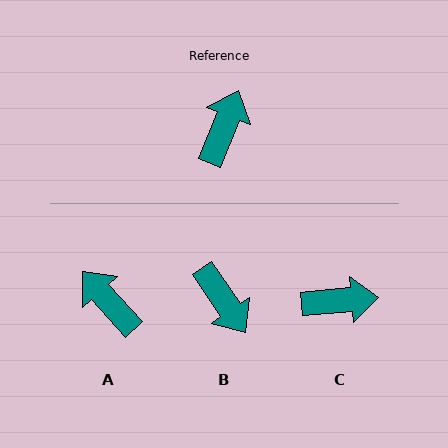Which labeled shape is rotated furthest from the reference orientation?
B, about 124 degrees away.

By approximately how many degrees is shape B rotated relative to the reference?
Approximately 124 degrees clockwise.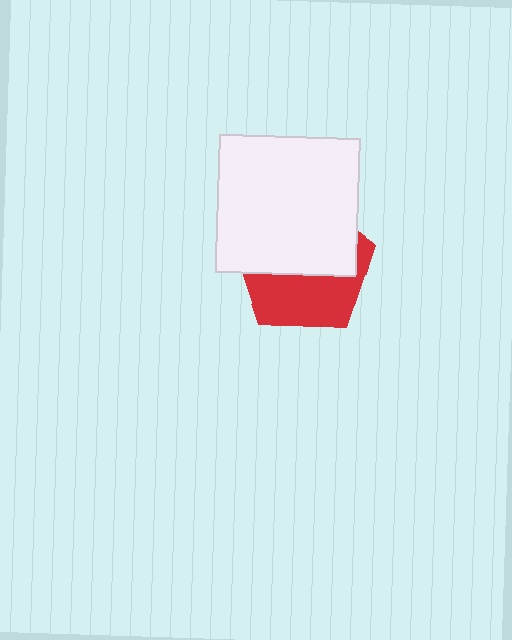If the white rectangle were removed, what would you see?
You would see the complete red pentagon.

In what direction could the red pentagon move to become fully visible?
The red pentagon could move down. That would shift it out from behind the white rectangle entirely.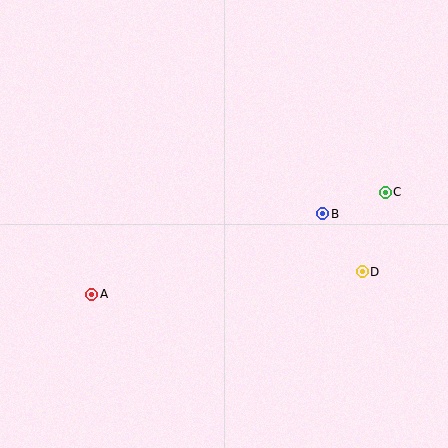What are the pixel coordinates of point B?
Point B is at (323, 214).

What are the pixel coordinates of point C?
Point C is at (385, 192).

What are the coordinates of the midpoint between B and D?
The midpoint between B and D is at (342, 243).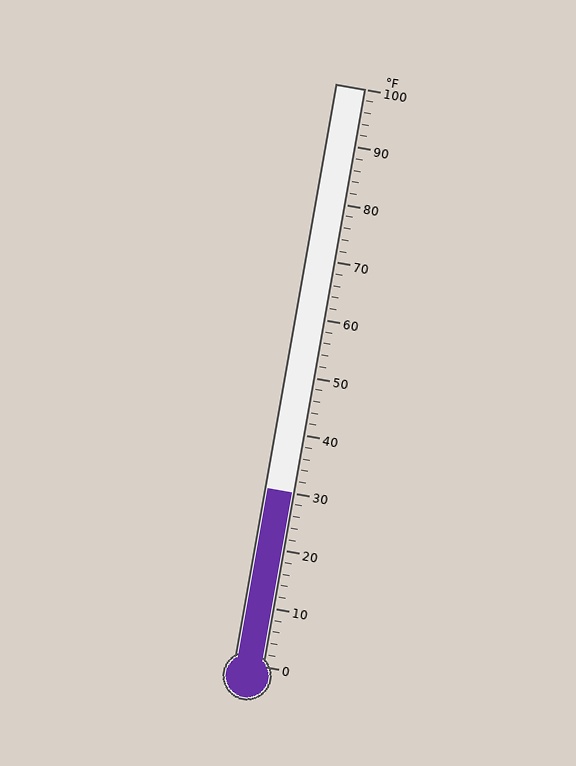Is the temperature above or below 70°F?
The temperature is below 70°F.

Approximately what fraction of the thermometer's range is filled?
The thermometer is filled to approximately 30% of its range.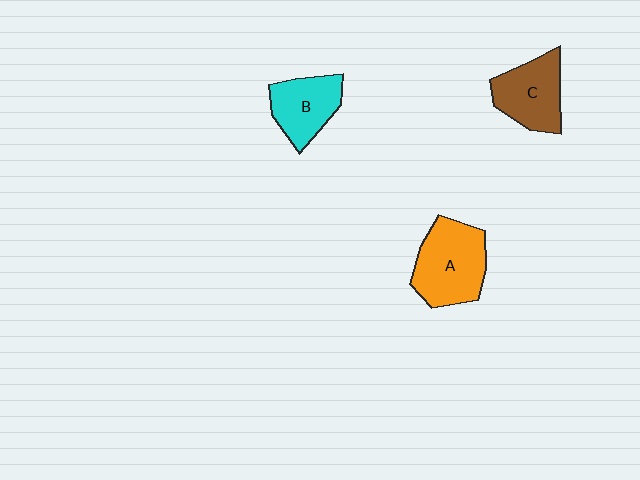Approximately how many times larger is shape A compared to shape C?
Approximately 1.2 times.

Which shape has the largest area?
Shape A (orange).